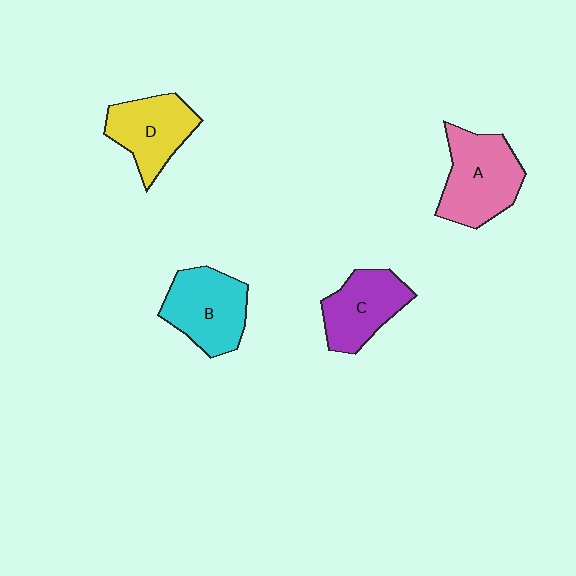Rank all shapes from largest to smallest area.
From largest to smallest: A (pink), B (cyan), D (yellow), C (purple).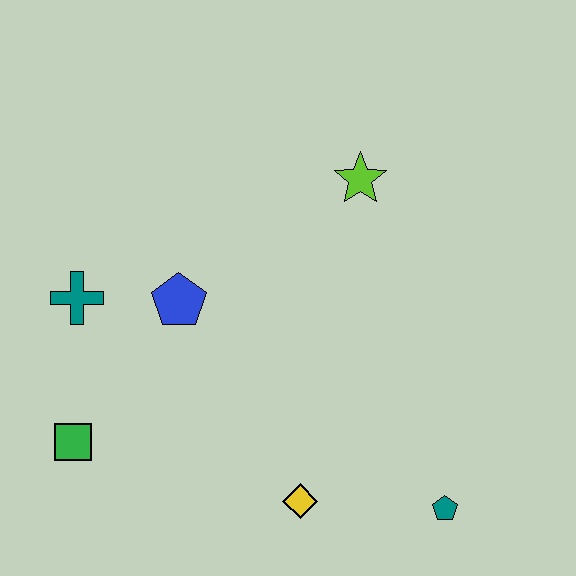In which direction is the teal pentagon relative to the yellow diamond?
The teal pentagon is to the right of the yellow diamond.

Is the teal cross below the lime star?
Yes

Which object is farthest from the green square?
The lime star is farthest from the green square.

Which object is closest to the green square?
The teal cross is closest to the green square.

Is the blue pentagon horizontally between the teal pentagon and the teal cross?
Yes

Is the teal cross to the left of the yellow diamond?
Yes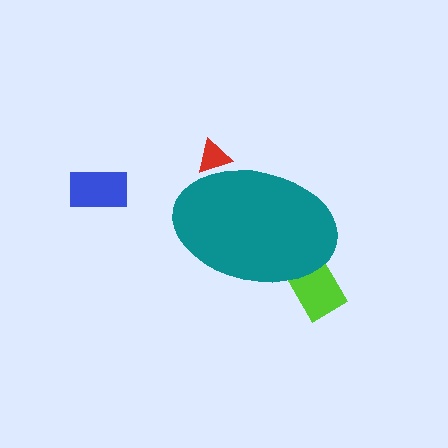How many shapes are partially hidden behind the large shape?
2 shapes are partially hidden.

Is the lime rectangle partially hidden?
Yes, the lime rectangle is partially hidden behind the teal ellipse.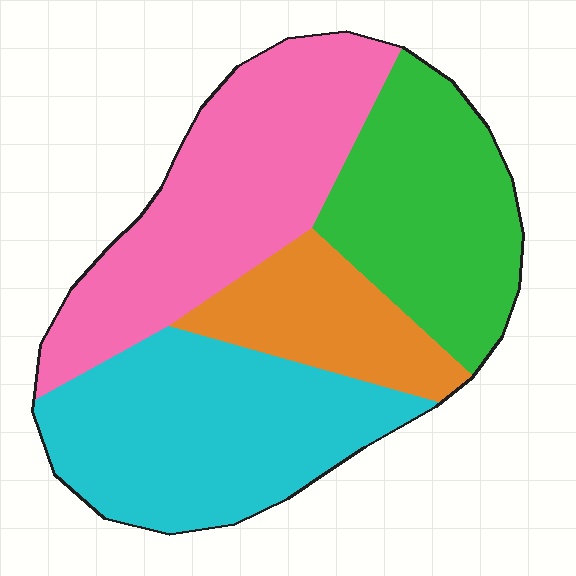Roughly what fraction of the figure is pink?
Pink covers about 30% of the figure.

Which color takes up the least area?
Orange, at roughly 15%.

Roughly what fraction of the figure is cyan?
Cyan covers 31% of the figure.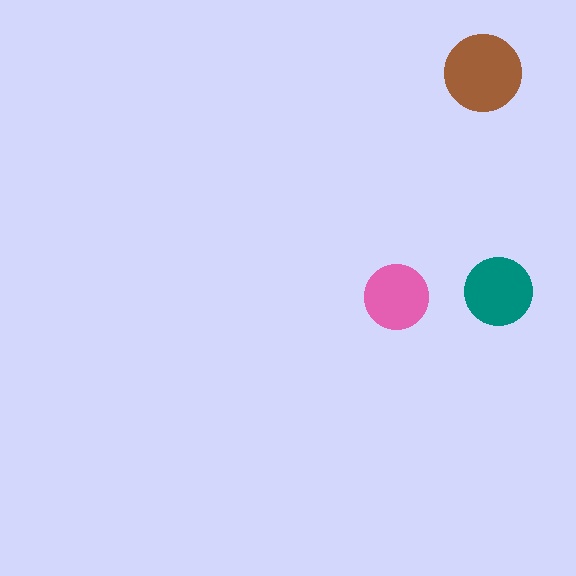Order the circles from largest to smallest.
the brown one, the teal one, the pink one.